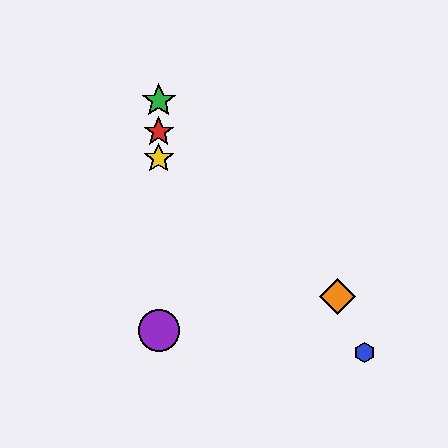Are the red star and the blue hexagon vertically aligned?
No, the red star is at x≈159 and the blue hexagon is at x≈365.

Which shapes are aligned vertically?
The red star, the green star, the yellow star, the purple circle are aligned vertically.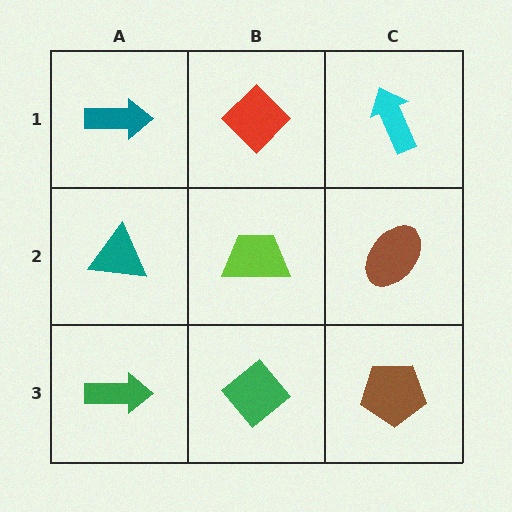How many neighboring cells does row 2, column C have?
3.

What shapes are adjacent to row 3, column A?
A teal triangle (row 2, column A), a green diamond (row 3, column B).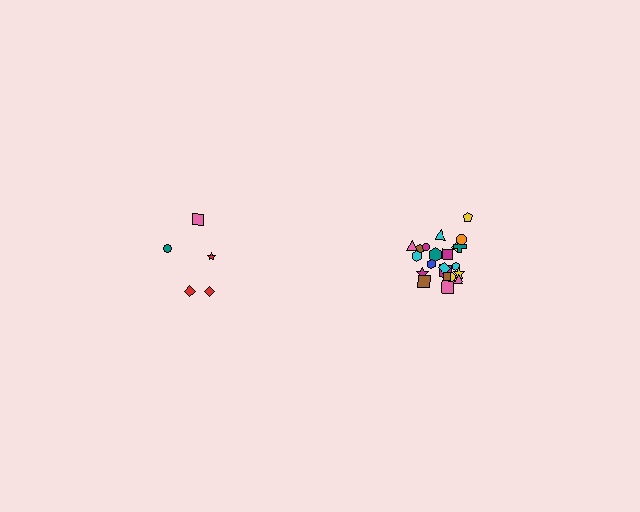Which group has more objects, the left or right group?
The right group.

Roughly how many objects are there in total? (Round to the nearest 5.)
Roughly 25 objects in total.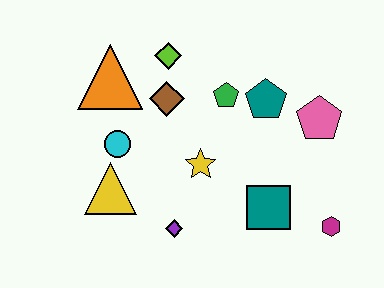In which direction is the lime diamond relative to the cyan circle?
The lime diamond is above the cyan circle.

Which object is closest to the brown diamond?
The lime diamond is closest to the brown diamond.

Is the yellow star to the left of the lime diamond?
No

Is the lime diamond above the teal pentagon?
Yes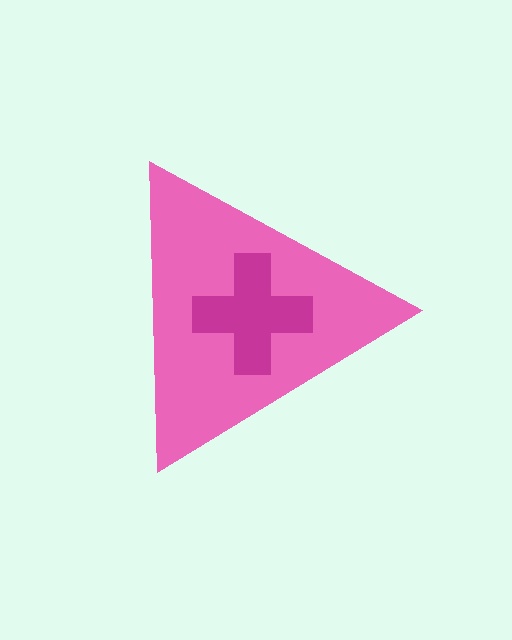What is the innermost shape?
The magenta cross.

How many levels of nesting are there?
2.